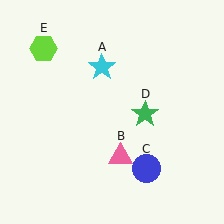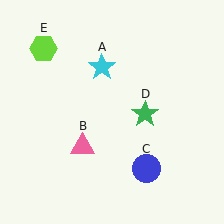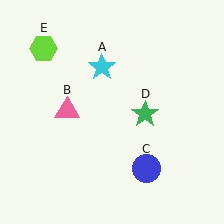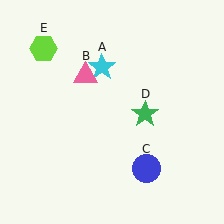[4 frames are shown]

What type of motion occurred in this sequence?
The pink triangle (object B) rotated clockwise around the center of the scene.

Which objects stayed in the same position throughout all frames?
Cyan star (object A) and blue circle (object C) and green star (object D) and lime hexagon (object E) remained stationary.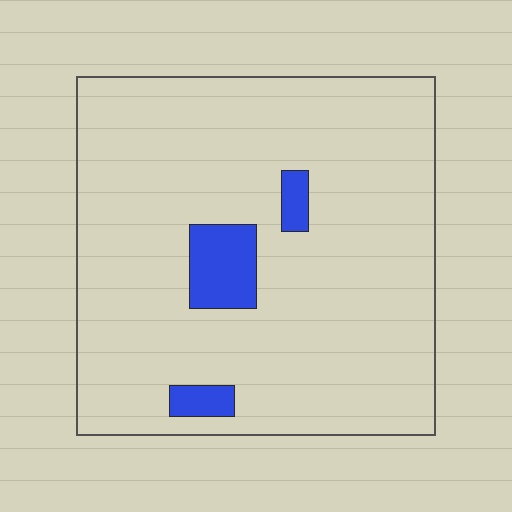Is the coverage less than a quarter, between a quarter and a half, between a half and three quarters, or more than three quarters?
Less than a quarter.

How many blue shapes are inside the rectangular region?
3.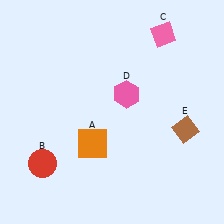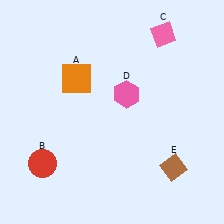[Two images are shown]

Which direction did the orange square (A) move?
The orange square (A) moved up.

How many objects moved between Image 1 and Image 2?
2 objects moved between the two images.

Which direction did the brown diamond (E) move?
The brown diamond (E) moved down.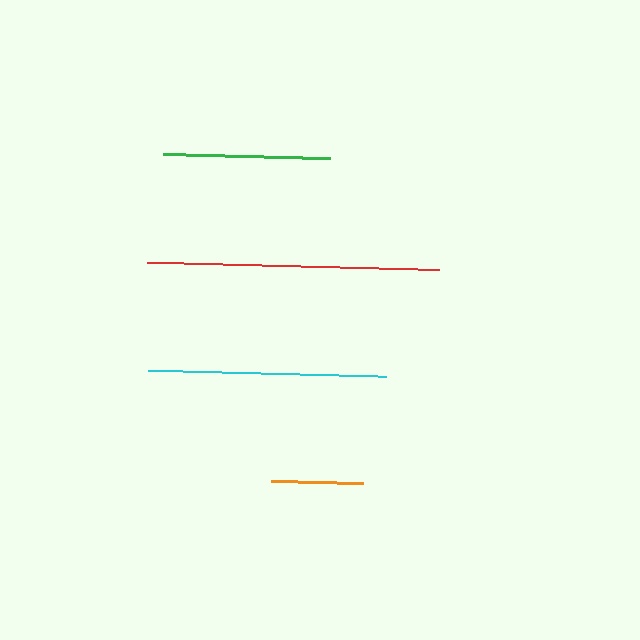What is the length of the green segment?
The green segment is approximately 167 pixels long.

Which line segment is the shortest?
The orange line is the shortest at approximately 92 pixels.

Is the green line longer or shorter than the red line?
The red line is longer than the green line.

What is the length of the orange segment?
The orange segment is approximately 92 pixels long.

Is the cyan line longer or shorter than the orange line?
The cyan line is longer than the orange line.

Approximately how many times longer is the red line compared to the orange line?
The red line is approximately 3.2 times the length of the orange line.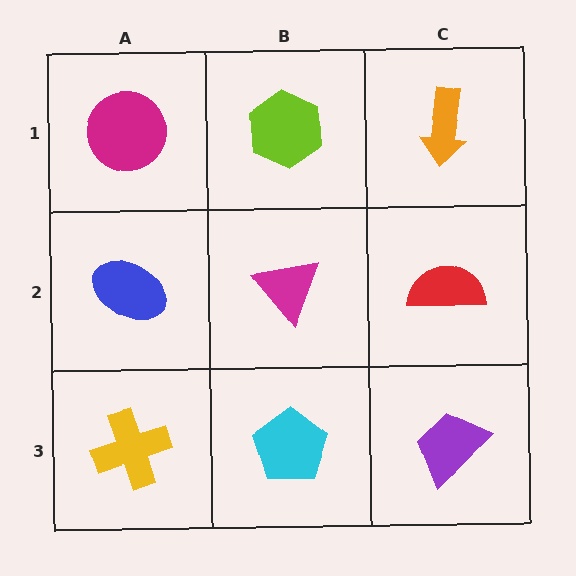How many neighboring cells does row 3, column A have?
2.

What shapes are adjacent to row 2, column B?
A lime hexagon (row 1, column B), a cyan pentagon (row 3, column B), a blue ellipse (row 2, column A), a red semicircle (row 2, column C).